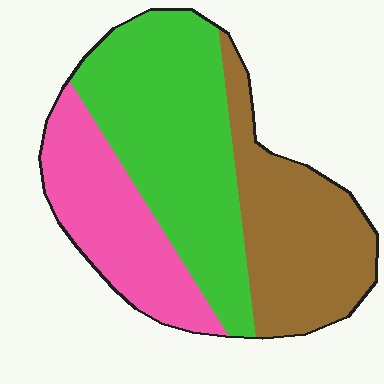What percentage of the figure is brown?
Brown covers 31% of the figure.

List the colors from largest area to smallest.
From largest to smallest: green, brown, pink.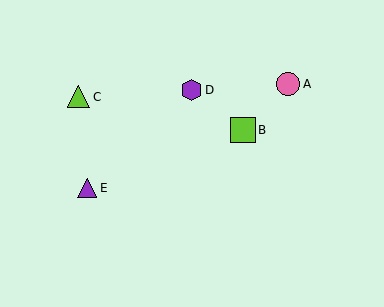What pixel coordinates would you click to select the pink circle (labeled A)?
Click at (288, 84) to select the pink circle A.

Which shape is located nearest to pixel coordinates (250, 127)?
The lime square (labeled B) at (243, 130) is nearest to that location.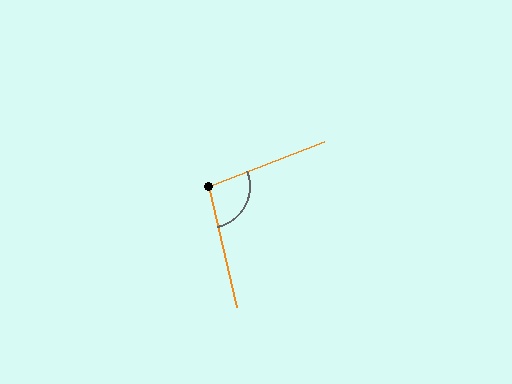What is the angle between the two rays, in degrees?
Approximately 98 degrees.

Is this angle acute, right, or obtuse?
It is obtuse.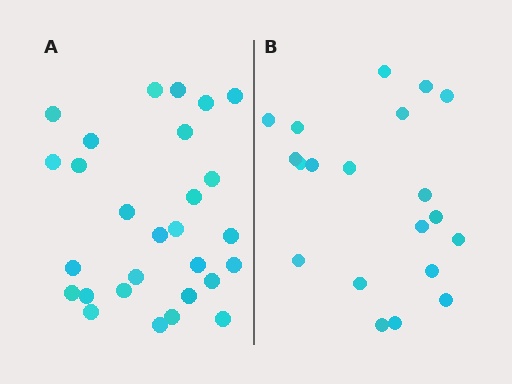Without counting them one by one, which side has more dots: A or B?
Region A (the left region) has more dots.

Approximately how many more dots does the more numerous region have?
Region A has roughly 8 or so more dots than region B.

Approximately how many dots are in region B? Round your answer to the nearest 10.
About 20 dots.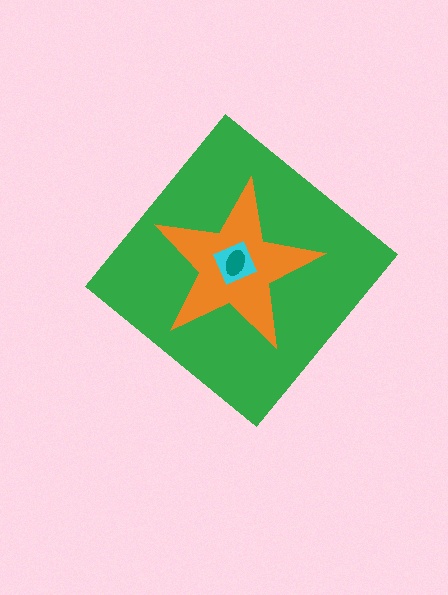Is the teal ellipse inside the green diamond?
Yes.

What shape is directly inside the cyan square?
The teal ellipse.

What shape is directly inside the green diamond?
The orange star.